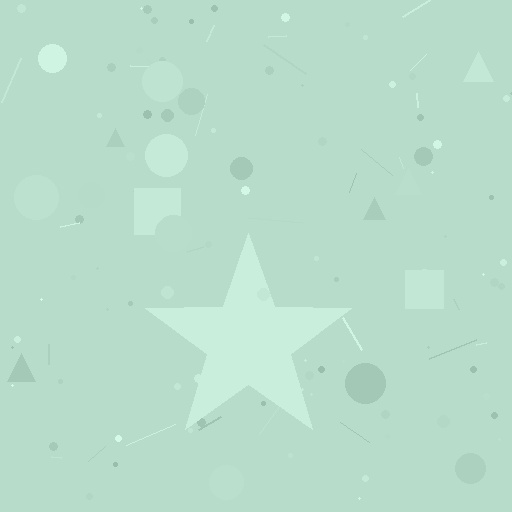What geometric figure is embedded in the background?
A star is embedded in the background.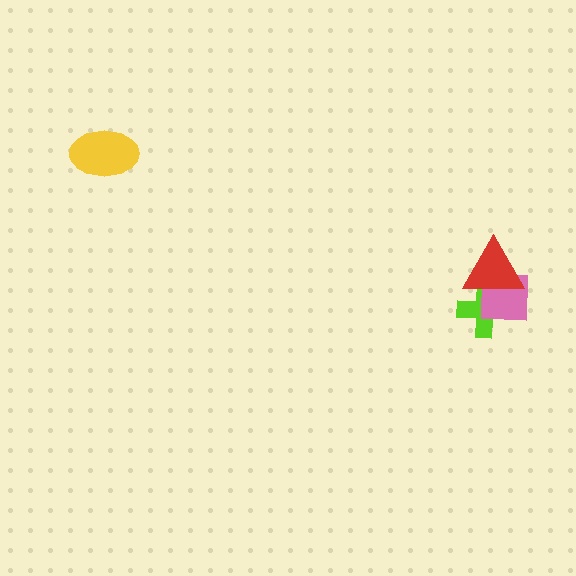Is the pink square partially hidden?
Yes, it is partially covered by another shape.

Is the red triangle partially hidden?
No, no other shape covers it.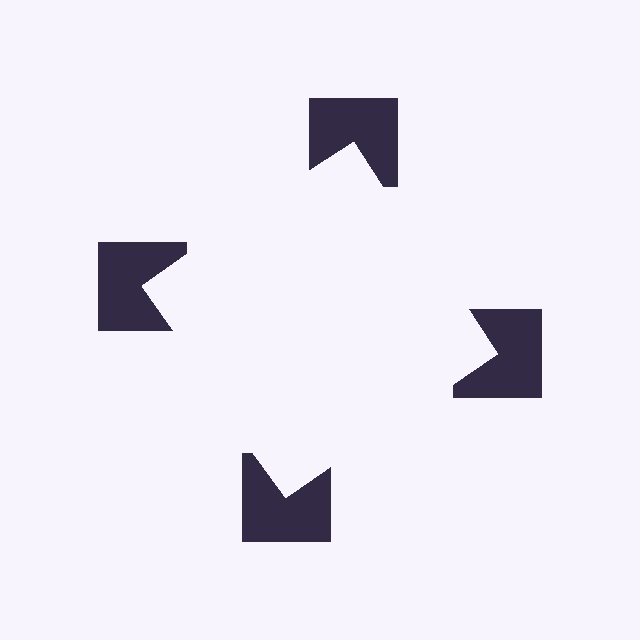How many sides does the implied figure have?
4 sides.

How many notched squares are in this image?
There are 4 — one at each vertex of the illusory square.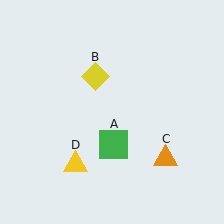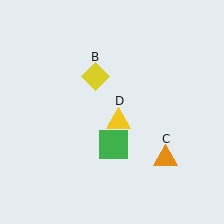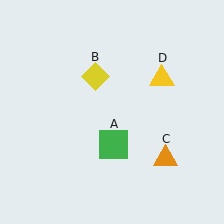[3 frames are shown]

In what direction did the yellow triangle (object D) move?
The yellow triangle (object D) moved up and to the right.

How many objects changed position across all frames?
1 object changed position: yellow triangle (object D).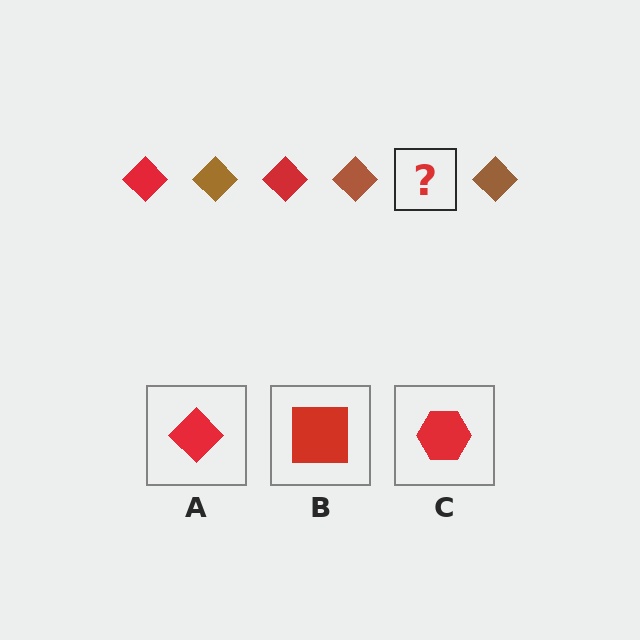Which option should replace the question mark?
Option A.